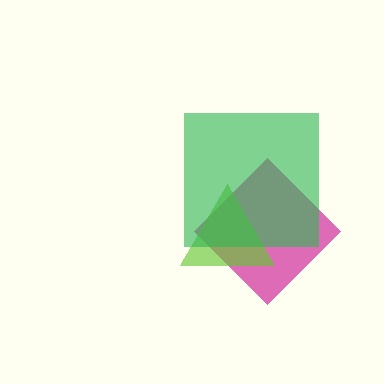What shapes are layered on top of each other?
The layered shapes are: a magenta diamond, a lime triangle, a green square.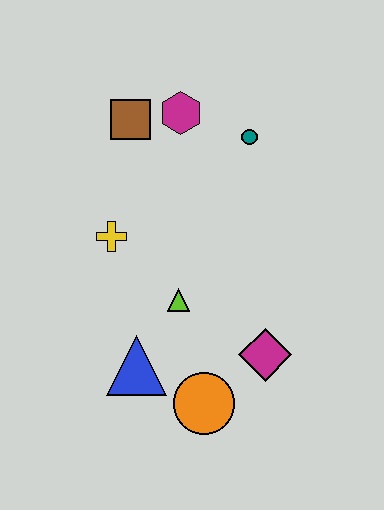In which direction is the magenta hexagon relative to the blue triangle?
The magenta hexagon is above the blue triangle.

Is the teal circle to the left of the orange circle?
No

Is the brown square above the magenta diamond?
Yes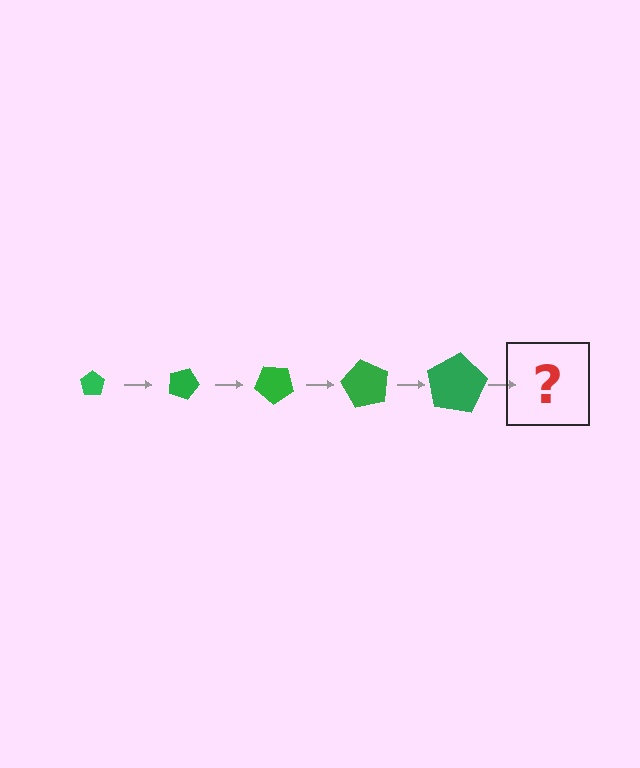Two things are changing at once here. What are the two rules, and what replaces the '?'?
The two rules are that the pentagon grows larger each step and it rotates 20 degrees each step. The '?' should be a pentagon, larger than the previous one and rotated 100 degrees from the start.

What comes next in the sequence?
The next element should be a pentagon, larger than the previous one and rotated 100 degrees from the start.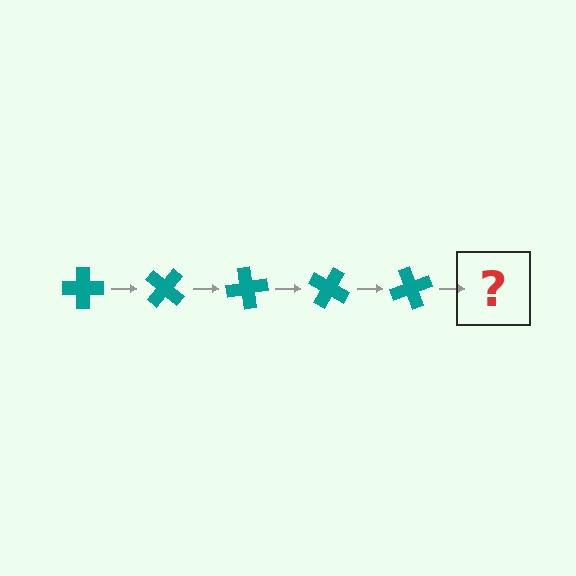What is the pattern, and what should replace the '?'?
The pattern is that the cross rotates 40 degrees each step. The '?' should be a teal cross rotated 200 degrees.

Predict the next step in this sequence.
The next step is a teal cross rotated 200 degrees.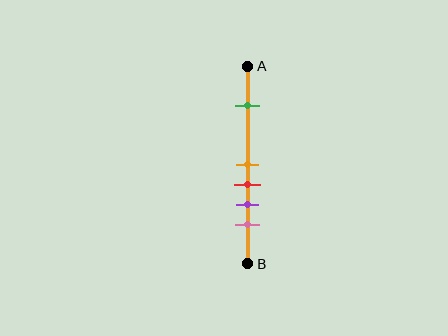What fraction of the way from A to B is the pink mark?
The pink mark is approximately 80% (0.8) of the way from A to B.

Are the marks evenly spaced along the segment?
No, the marks are not evenly spaced.